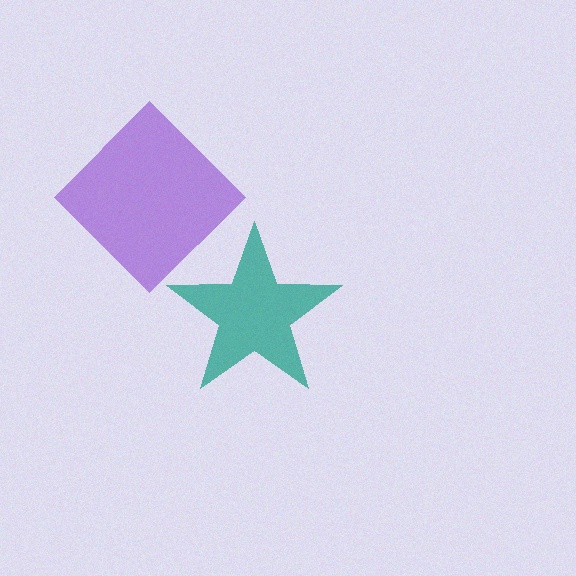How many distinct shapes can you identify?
There are 2 distinct shapes: a purple diamond, a teal star.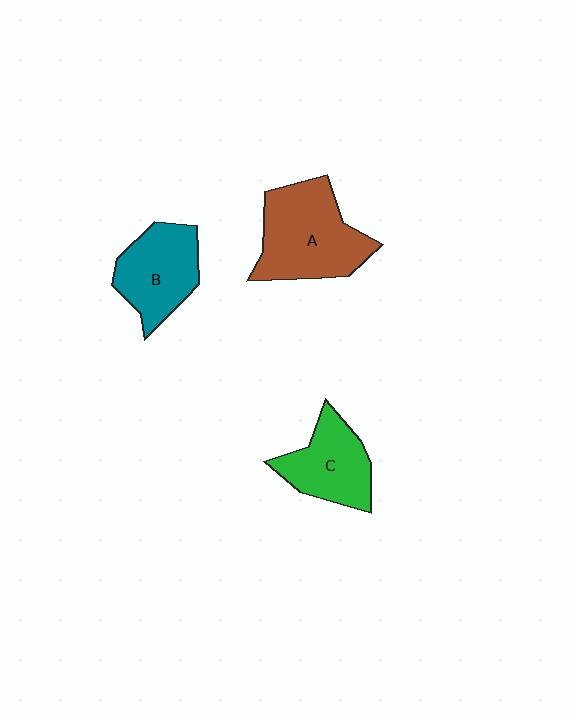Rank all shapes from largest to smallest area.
From largest to smallest: A (brown), B (teal), C (green).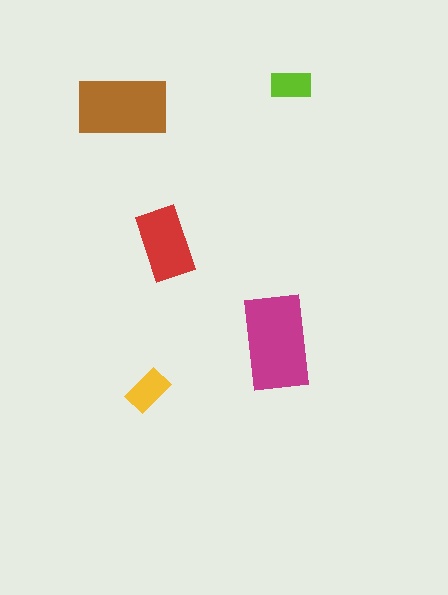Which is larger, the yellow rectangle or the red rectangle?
The red one.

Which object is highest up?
The lime rectangle is topmost.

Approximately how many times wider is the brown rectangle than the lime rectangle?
About 2 times wider.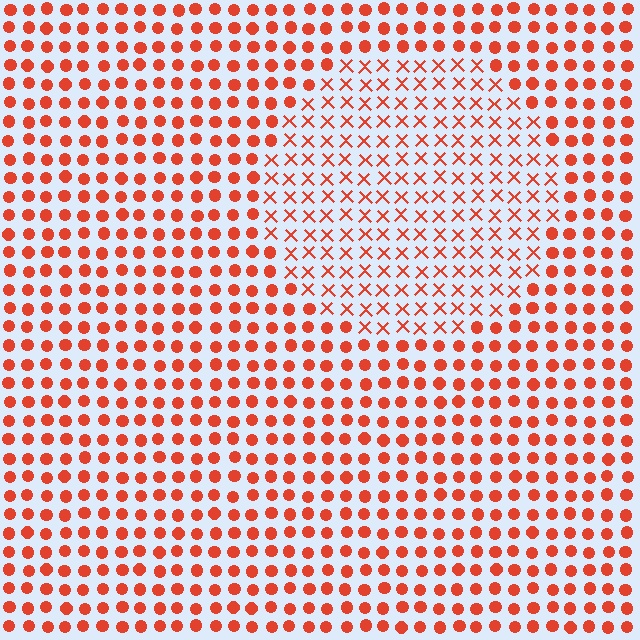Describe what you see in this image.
The image is filled with small red elements arranged in a uniform grid. A circle-shaped region contains X marks, while the surrounding area contains circles. The boundary is defined purely by the change in element shape.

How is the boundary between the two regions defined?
The boundary is defined by a change in element shape: X marks inside vs. circles outside. All elements share the same color and spacing.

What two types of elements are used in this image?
The image uses X marks inside the circle region and circles outside it.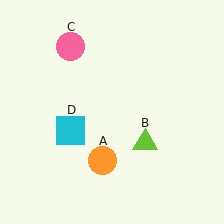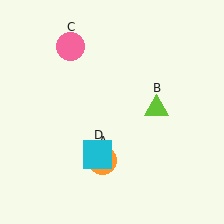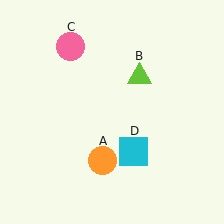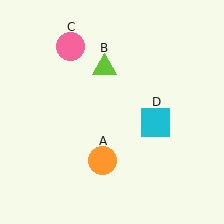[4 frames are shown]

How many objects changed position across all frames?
2 objects changed position: lime triangle (object B), cyan square (object D).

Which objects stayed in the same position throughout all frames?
Orange circle (object A) and pink circle (object C) remained stationary.